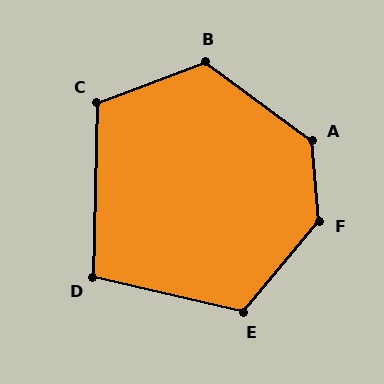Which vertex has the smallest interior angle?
D, at approximately 102 degrees.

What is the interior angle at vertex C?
Approximately 112 degrees (obtuse).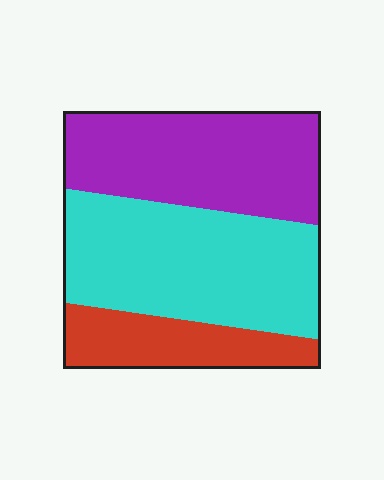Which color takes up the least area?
Red, at roughly 20%.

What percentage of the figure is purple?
Purple covers roughly 35% of the figure.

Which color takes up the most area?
Cyan, at roughly 45%.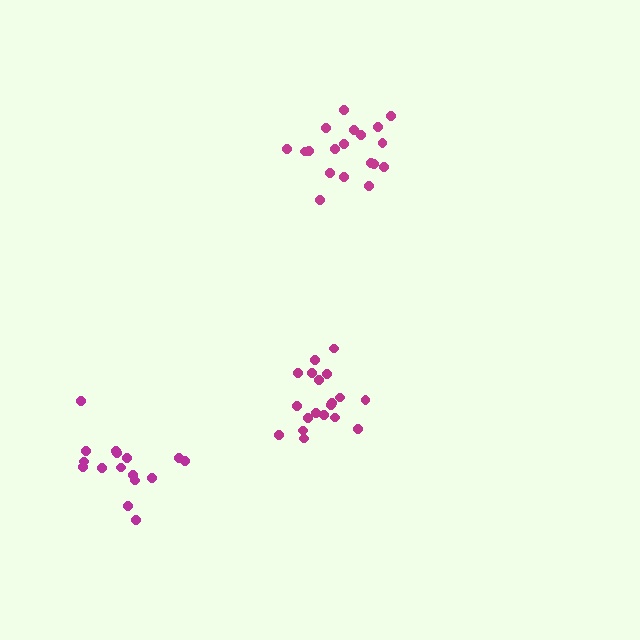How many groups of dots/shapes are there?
There are 3 groups.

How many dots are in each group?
Group 1: 19 dots, Group 2: 16 dots, Group 3: 19 dots (54 total).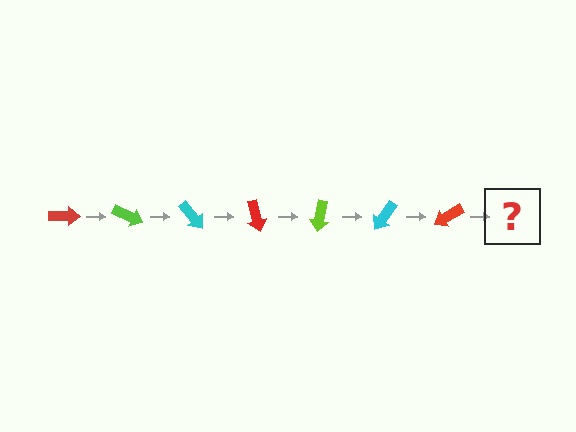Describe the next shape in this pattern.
It should be a lime arrow, rotated 175 degrees from the start.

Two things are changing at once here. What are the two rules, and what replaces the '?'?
The two rules are that it rotates 25 degrees each step and the color cycles through red, lime, and cyan. The '?' should be a lime arrow, rotated 175 degrees from the start.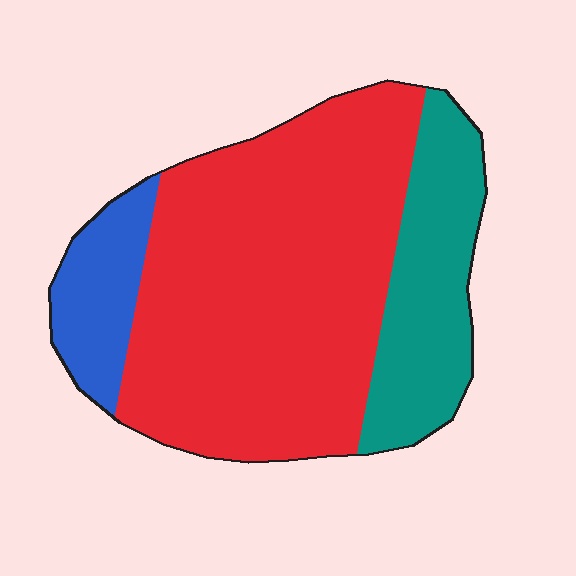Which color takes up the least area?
Blue, at roughly 10%.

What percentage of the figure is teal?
Teal takes up about one fifth (1/5) of the figure.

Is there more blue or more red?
Red.